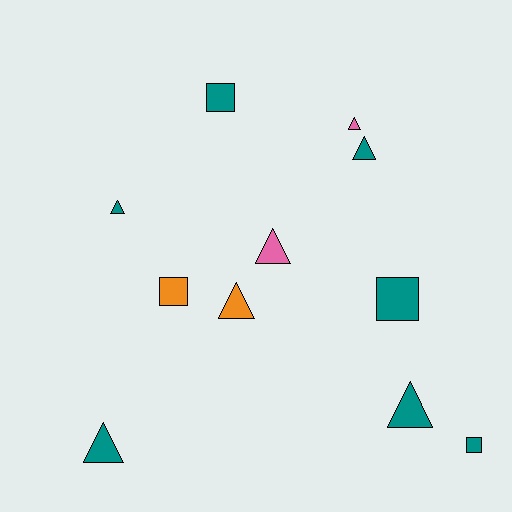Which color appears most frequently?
Teal, with 7 objects.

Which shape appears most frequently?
Triangle, with 7 objects.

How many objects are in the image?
There are 11 objects.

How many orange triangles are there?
There is 1 orange triangle.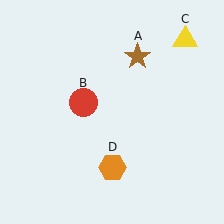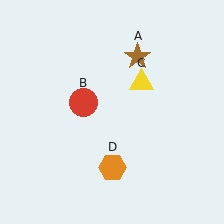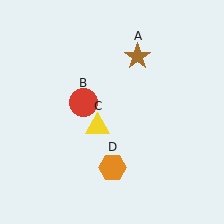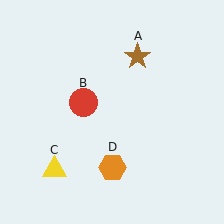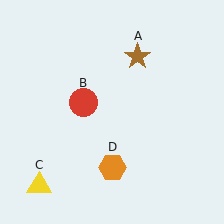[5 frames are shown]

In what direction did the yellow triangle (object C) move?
The yellow triangle (object C) moved down and to the left.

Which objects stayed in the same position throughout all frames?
Brown star (object A) and red circle (object B) and orange hexagon (object D) remained stationary.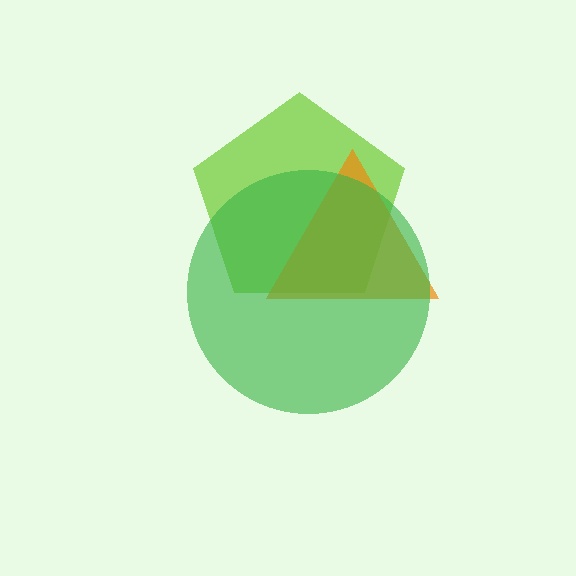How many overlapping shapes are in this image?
There are 3 overlapping shapes in the image.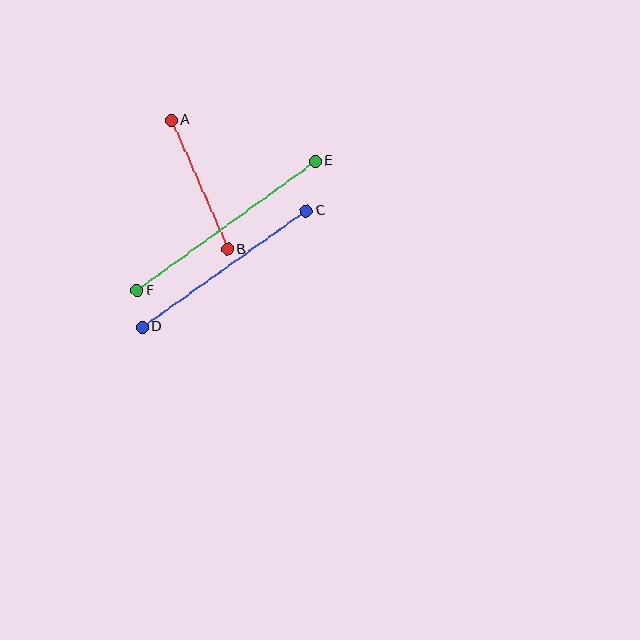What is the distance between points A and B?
The distance is approximately 141 pixels.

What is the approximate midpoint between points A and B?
The midpoint is at approximately (200, 185) pixels.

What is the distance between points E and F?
The distance is approximately 220 pixels.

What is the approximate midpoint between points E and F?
The midpoint is at approximately (226, 226) pixels.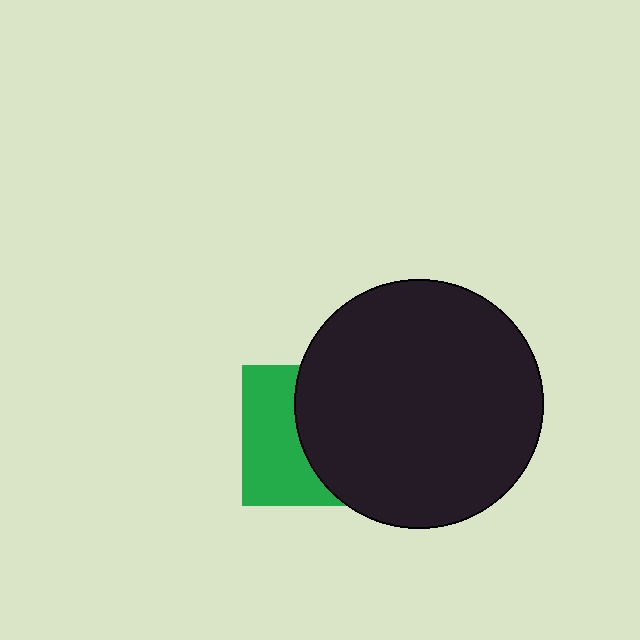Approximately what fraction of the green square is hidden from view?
Roughly 55% of the green square is hidden behind the black circle.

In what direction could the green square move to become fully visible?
The green square could move left. That would shift it out from behind the black circle entirely.